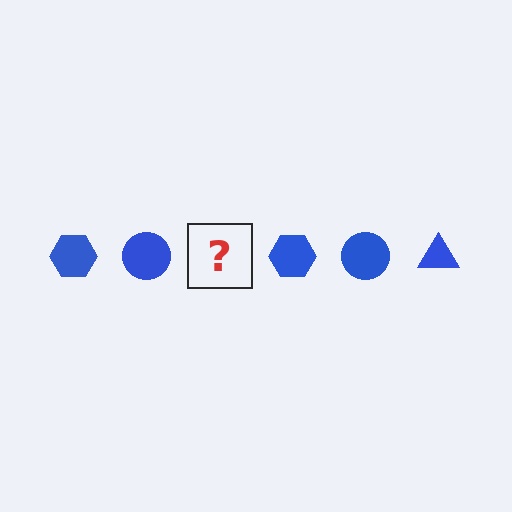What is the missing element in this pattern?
The missing element is a blue triangle.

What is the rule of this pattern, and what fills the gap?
The rule is that the pattern cycles through hexagon, circle, triangle shapes in blue. The gap should be filled with a blue triangle.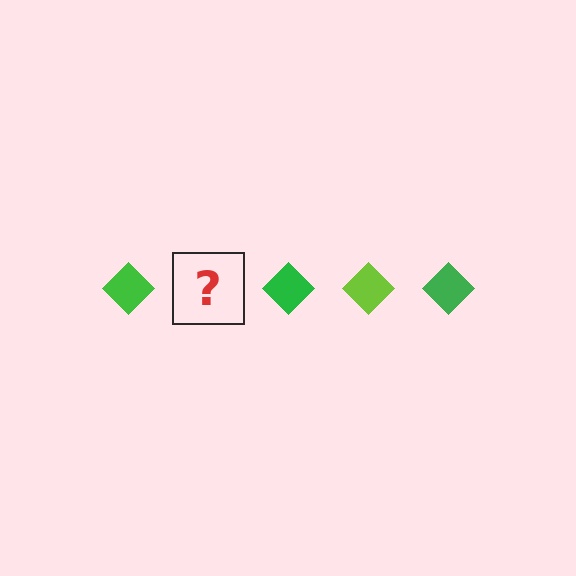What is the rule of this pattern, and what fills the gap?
The rule is that the pattern cycles through green, lime diamonds. The gap should be filled with a lime diamond.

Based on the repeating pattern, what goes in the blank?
The blank should be a lime diamond.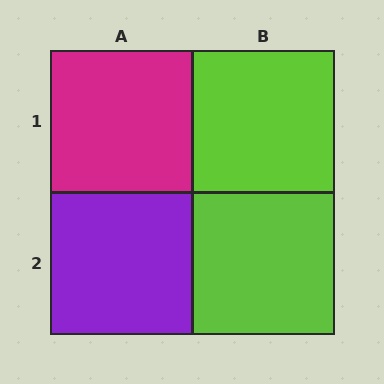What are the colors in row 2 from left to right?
Purple, lime.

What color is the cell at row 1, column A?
Magenta.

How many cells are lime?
2 cells are lime.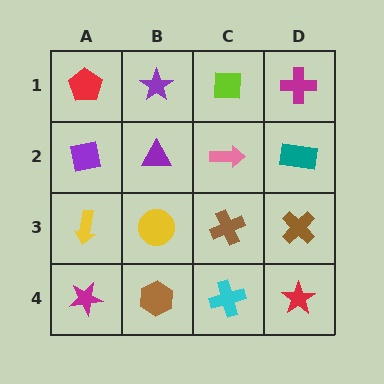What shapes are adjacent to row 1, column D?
A teal rectangle (row 2, column D), a lime square (row 1, column C).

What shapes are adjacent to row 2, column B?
A purple star (row 1, column B), a yellow circle (row 3, column B), a purple square (row 2, column A), a pink arrow (row 2, column C).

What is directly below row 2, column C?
A brown cross.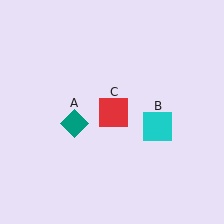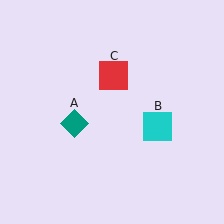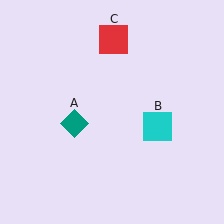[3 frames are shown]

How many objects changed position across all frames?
1 object changed position: red square (object C).